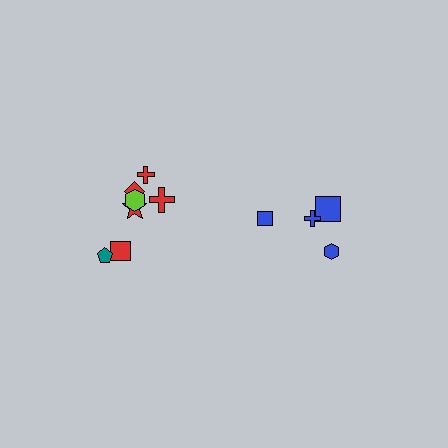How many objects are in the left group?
There are 7 objects.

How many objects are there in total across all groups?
There are 11 objects.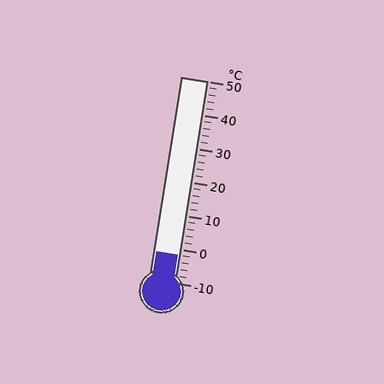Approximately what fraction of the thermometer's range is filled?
The thermometer is filled to approximately 15% of its range.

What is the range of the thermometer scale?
The thermometer scale ranges from -10°C to 50°C.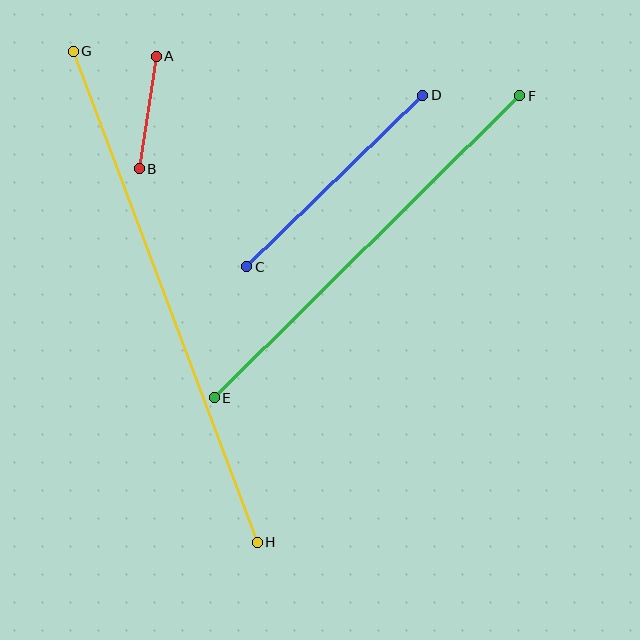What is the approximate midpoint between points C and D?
The midpoint is at approximately (335, 181) pixels.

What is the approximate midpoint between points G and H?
The midpoint is at approximately (165, 297) pixels.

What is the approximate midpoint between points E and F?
The midpoint is at approximately (367, 247) pixels.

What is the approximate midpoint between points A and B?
The midpoint is at approximately (148, 112) pixels.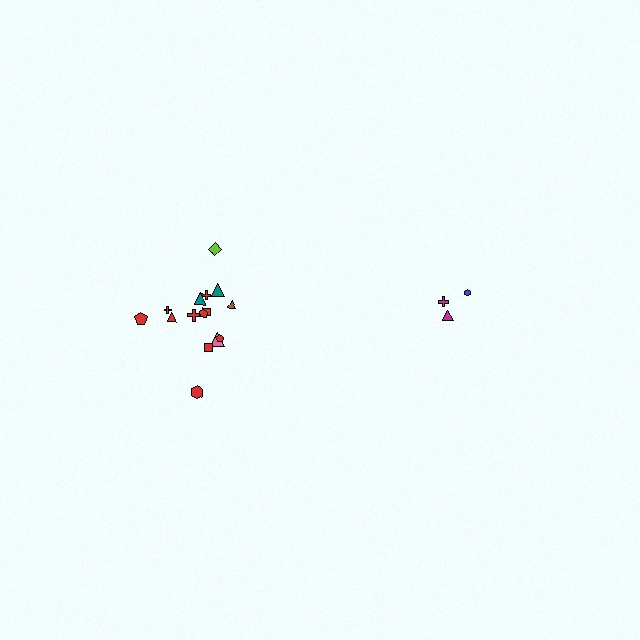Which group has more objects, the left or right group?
The left group.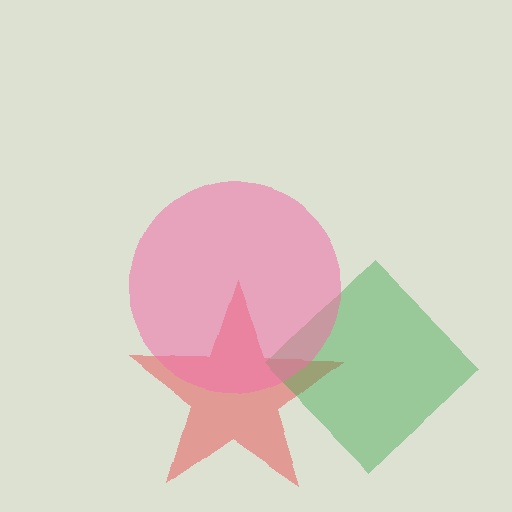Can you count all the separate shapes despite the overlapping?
Yes, there are 3 separate shapes.